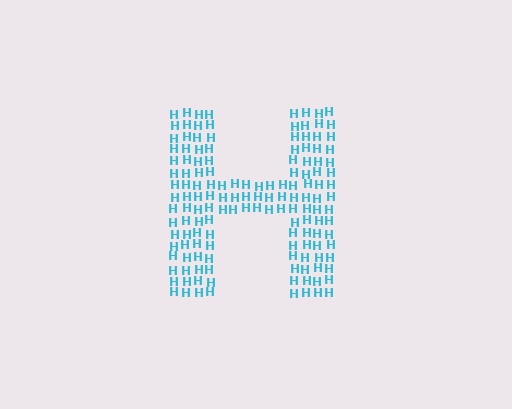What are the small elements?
The small elements are letter H's.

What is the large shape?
The large shape is the letter H.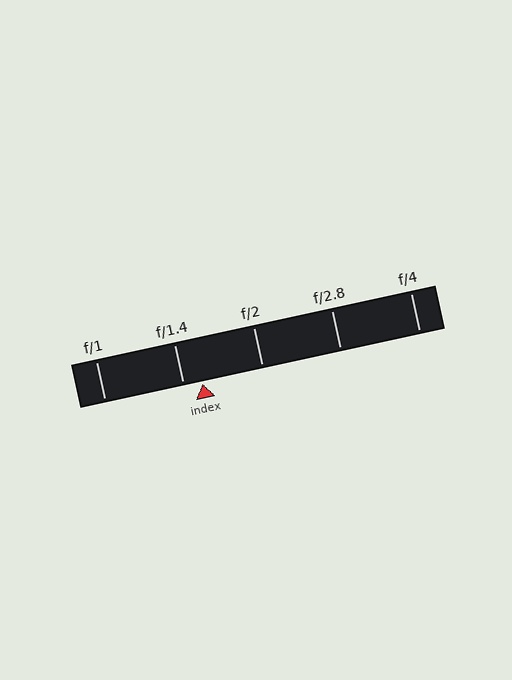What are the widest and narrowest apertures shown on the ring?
The widest aperture shown is f/1 and the narrowest is f/4.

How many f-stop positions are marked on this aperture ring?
There are 5 f-stop positions marked.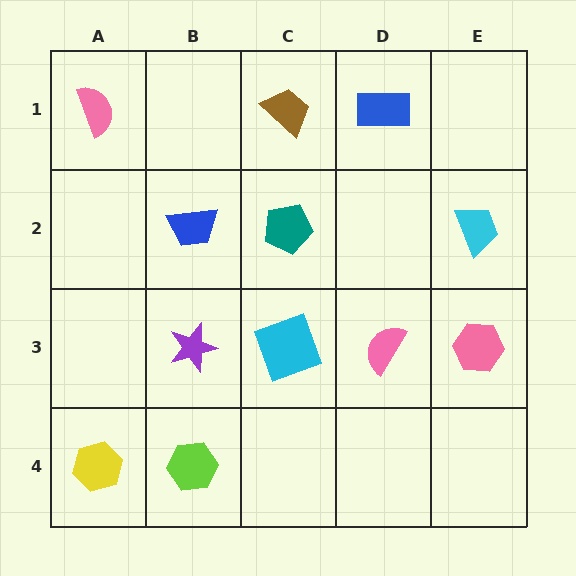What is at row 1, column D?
A blue rectangle.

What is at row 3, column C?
A cyan square.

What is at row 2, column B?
A blue trapezoid.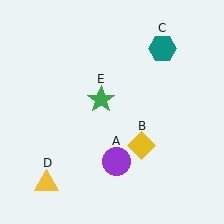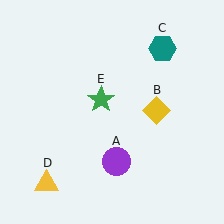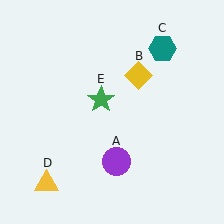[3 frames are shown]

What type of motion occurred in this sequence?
The yellow diamond (object B) rotated counterclockwise around the center of the scene.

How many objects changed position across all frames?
1 object changed position: yellow diamond (object B).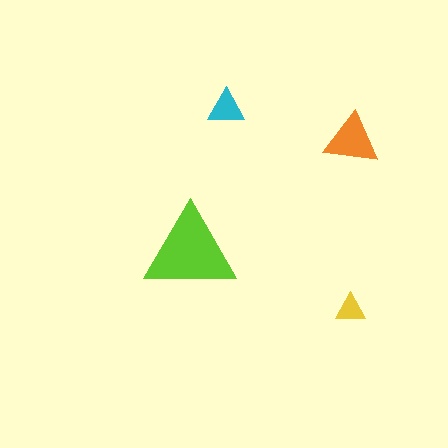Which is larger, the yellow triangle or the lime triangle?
The lime one.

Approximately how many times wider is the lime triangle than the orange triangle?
About 1.5 times wider.